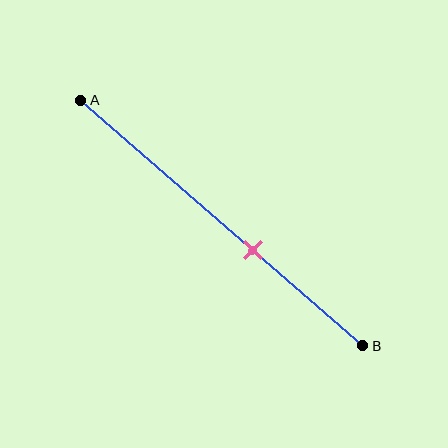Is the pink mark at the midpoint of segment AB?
No, the mark is at about 60% from A, not at the 50% midpoint.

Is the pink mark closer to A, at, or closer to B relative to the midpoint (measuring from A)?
The pink mark is closer to point B than the midpoint of segment AB.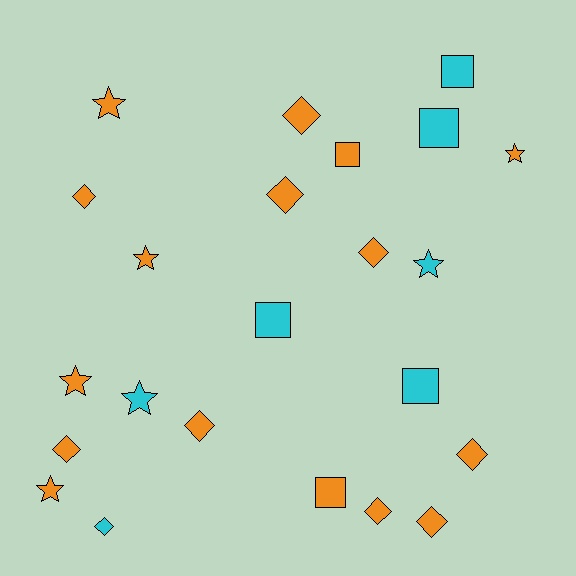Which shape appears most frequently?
Diamond, with 10 objects.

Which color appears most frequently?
Orange, with 16 objects.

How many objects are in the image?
There are 23 objects.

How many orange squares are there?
There are 2 orange squares.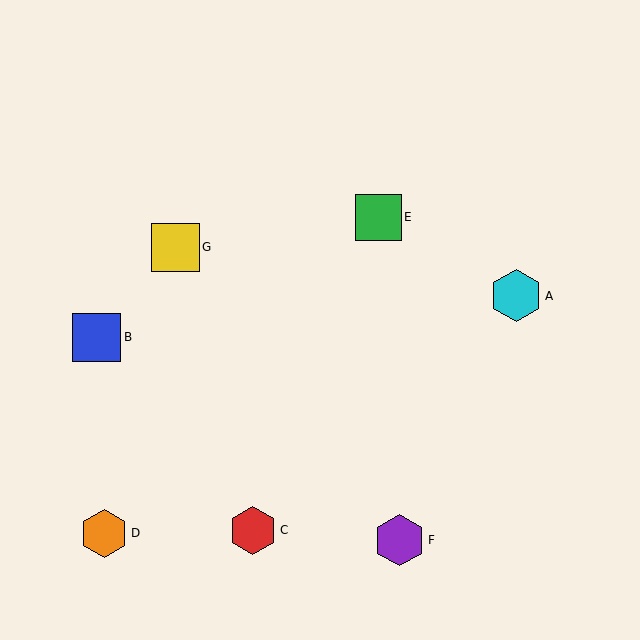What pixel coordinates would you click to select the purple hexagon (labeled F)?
Click at (399, 540) to select the purple hexagon F.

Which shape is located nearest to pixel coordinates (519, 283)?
The cyan hexagon (labeled A) at (516, 296) is nearest to that location.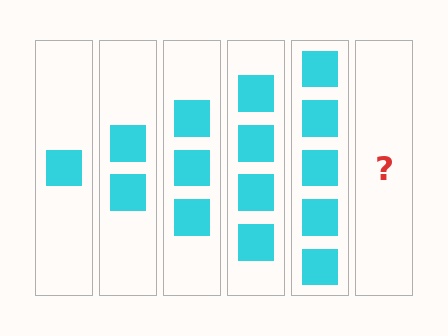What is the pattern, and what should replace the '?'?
The pattern is that each step adds one more square. The '?' should be 6 squares.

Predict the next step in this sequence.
The next step is 6 squares.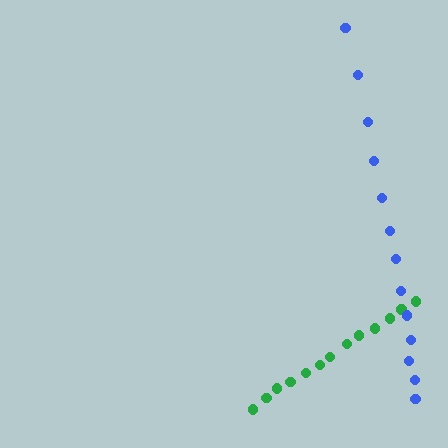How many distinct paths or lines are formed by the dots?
There are 2 distinct paths.